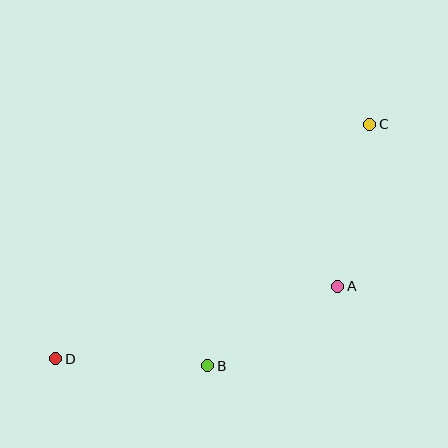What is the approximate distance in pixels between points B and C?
The distance between B and C is approximately 291 pixels.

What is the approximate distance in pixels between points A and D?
The distance between A and D is approximately 291 pixels.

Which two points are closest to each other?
Points B and D are closest to each other.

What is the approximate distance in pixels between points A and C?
The distance between A and C is approximately 165 pixels.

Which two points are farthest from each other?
Points C and D are farthest from each other.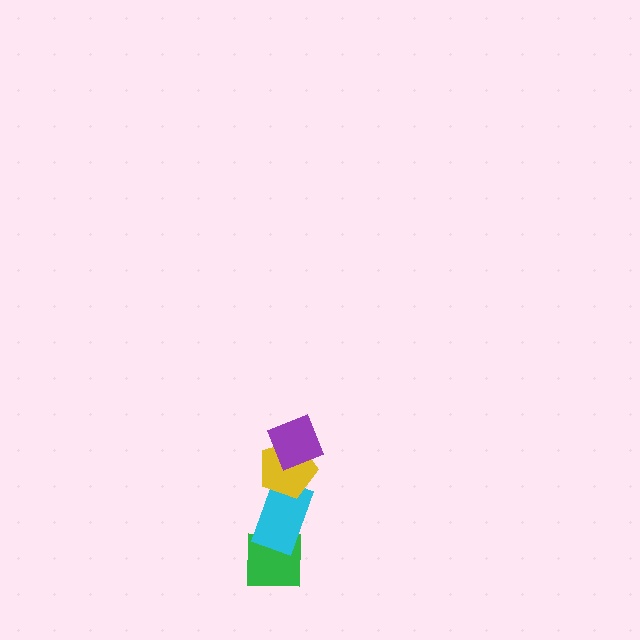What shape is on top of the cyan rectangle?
The yellow pentagon is on top of the cyan rectangle.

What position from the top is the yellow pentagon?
The yellow pentagon is 2nd from the top.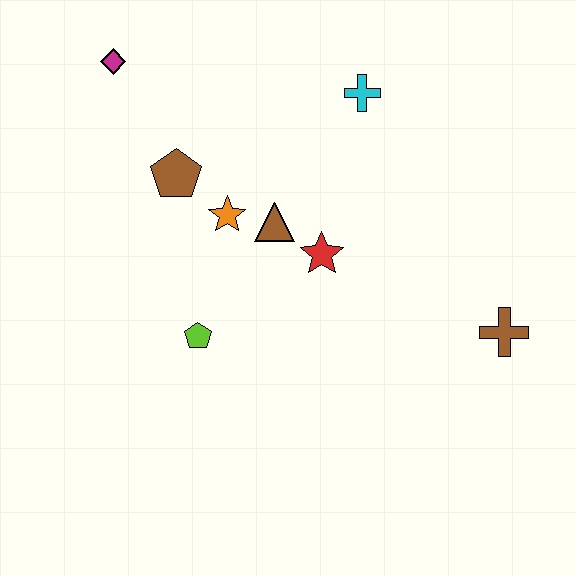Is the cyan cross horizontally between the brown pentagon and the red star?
No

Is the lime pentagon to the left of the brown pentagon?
No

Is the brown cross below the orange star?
Yes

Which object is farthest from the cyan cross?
The lime pentagon is farthest from the cyan cross.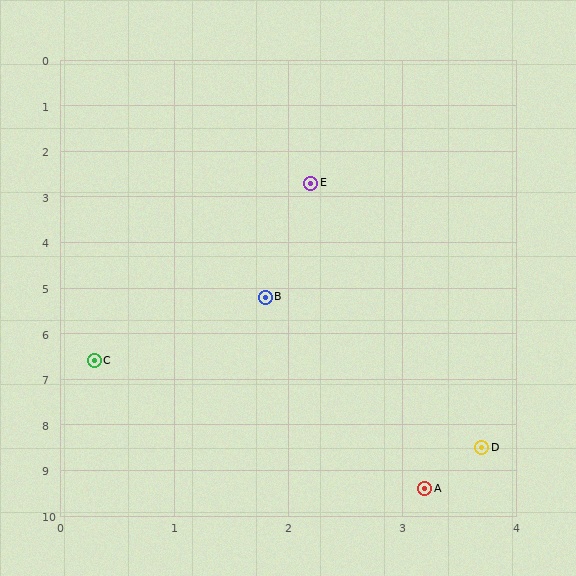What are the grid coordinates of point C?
Point C is at approximately (0.3, 6.6).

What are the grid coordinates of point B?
Point B is at approximately (1.8, 5.2).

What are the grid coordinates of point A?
Point A is at approximately (3.2, 9.4).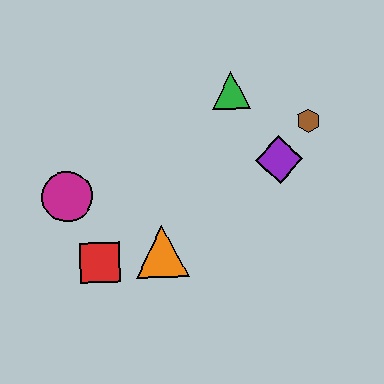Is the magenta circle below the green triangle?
Yes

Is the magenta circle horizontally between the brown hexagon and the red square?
No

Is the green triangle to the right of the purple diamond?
No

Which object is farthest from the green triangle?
The red square is farthest from the green triangle.